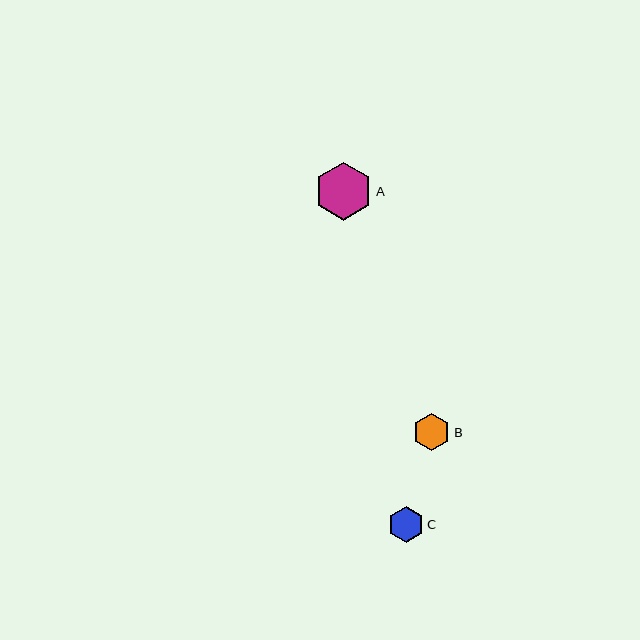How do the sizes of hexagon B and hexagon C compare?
Hexagon B and hexagon C are approximately the same size.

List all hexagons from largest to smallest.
From largest to smallest: A, B, C.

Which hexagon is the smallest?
Hexagon C is the smallest with a size of approximately 36 pixels.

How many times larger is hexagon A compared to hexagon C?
Hexagon A is approximately 1.6 times the size of hexagon C.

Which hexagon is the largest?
Hexagon A is the largest with a size of approximately 58 pixels.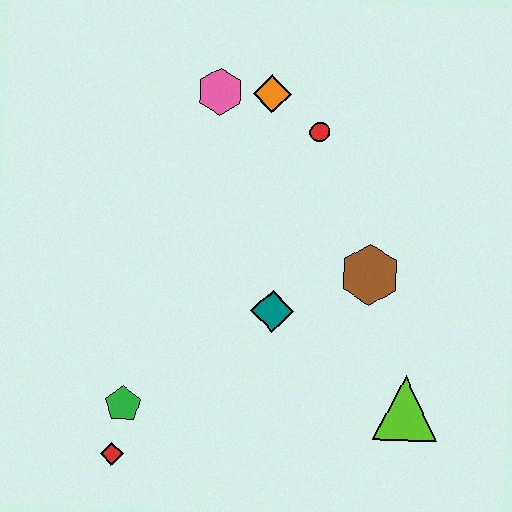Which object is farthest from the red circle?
The red diamond is farthest from the red circle.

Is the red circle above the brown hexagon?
Yes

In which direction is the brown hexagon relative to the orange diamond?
The brown hexagon is below the orange diamond.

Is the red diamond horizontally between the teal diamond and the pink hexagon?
No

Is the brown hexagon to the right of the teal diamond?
Yes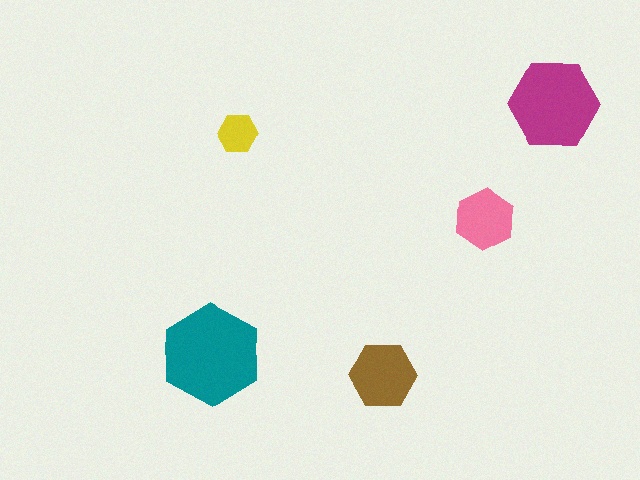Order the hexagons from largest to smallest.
the teal one, the magenta one, the brown one, the pink one, the yellow one.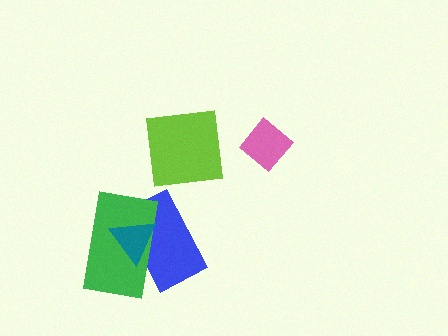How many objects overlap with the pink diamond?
0 objects overlap with the pink diamond.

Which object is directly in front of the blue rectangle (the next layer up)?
The green rectangle is directly in front of the blue rectangle.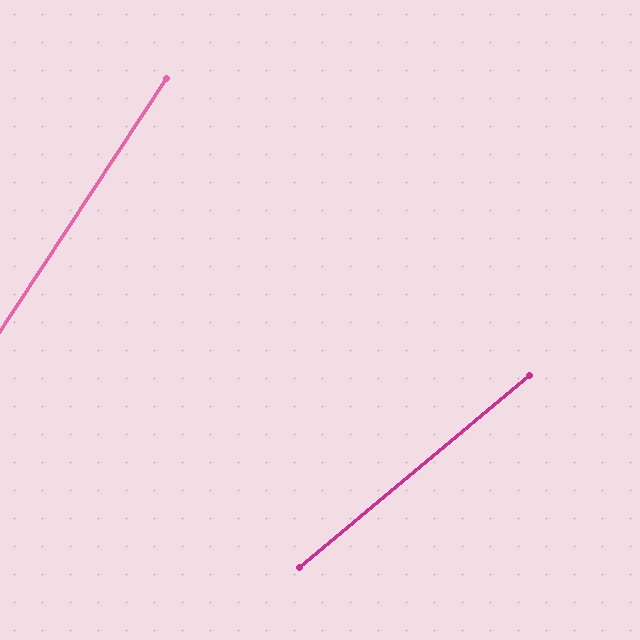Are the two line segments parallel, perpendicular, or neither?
Neither parallel nor perpendicular — they differ by about 17°.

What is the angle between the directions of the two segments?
Approximately 17 degrees.